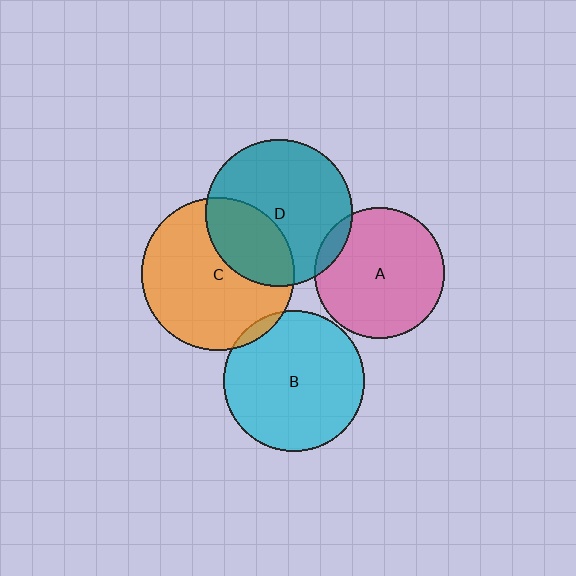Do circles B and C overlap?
Yes.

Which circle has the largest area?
Circle C (orange).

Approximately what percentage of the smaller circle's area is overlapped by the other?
Approximately 5%.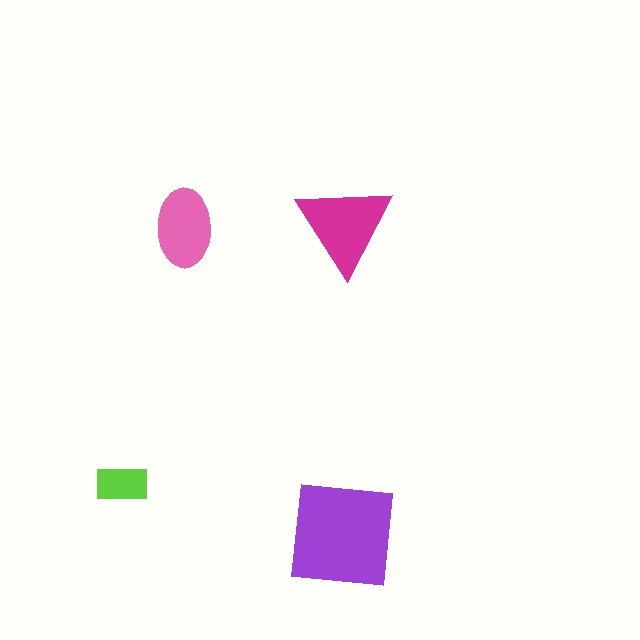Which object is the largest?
The purple square.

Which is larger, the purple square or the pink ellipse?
The purple square.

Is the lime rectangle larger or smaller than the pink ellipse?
Smaller.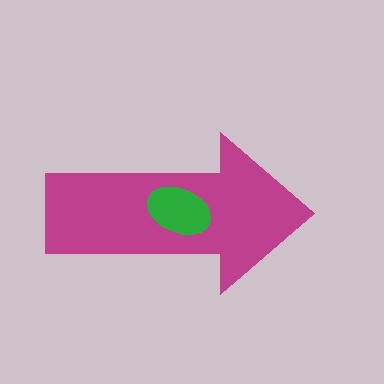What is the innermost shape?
The green ellipse.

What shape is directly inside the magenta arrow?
The green ellipse.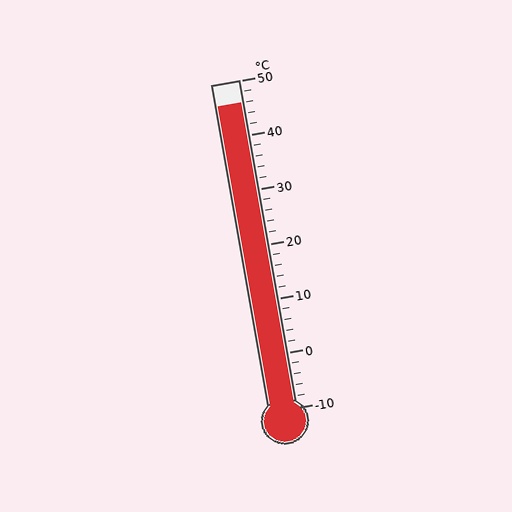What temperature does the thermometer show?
The thermometer shows approximately 46°C.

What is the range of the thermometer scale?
The thermometer scale ranges from -10°C to 50°C.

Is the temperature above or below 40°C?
The temperature is above 40°C.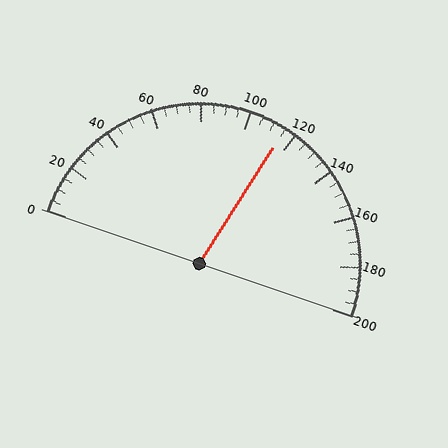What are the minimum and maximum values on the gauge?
The gauge ranges from 0 to 200.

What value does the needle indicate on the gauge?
The needle indicates approximately 115.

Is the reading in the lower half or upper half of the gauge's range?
The reading is in the upper half of the range (0 to 200).